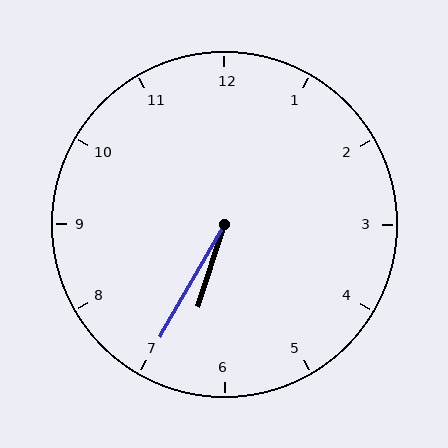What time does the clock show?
6:35.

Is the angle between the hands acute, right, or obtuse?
It is acute.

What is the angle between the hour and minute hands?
Approximately 12 degrees.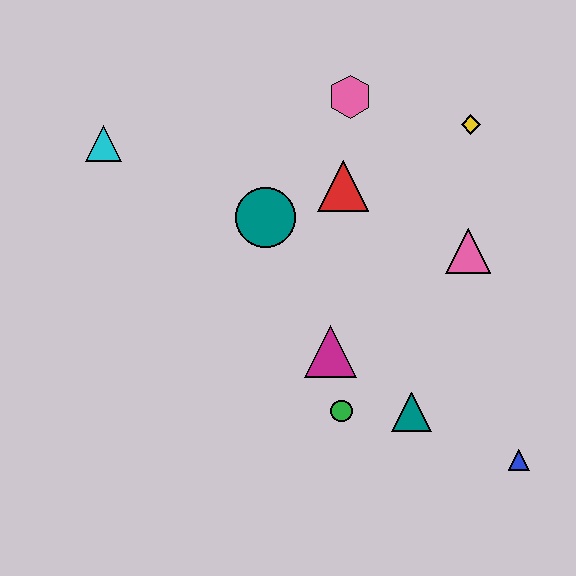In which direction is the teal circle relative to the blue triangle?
The teal circle is to the left of the blue triangle.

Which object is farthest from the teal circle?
The blue triangle is farthest from the teal circle.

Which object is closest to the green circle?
The magenta triangle is closest to the green circle.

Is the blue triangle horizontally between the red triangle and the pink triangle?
No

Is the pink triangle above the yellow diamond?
No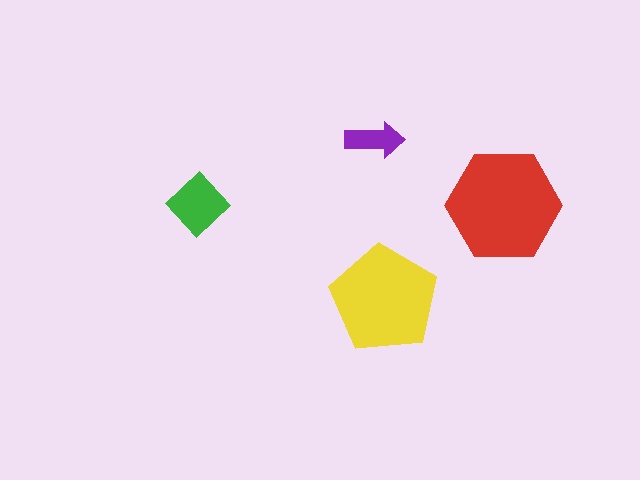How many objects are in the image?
There are 4 objects in the image.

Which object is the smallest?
The purple arrow.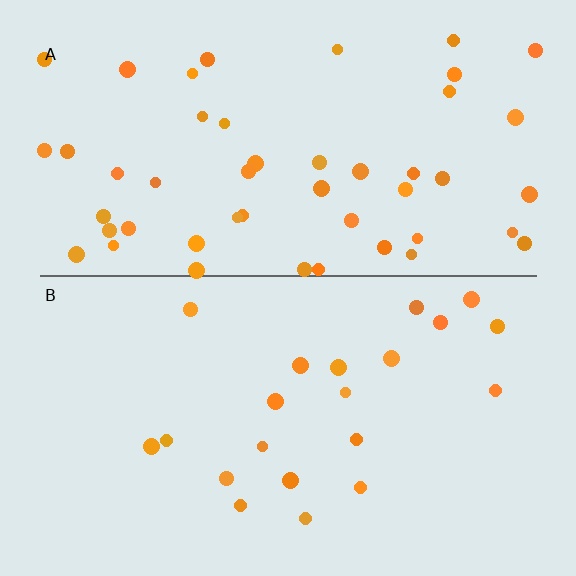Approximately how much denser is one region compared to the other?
Approximately 2.3× — region A over region B.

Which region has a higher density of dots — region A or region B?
A (the top).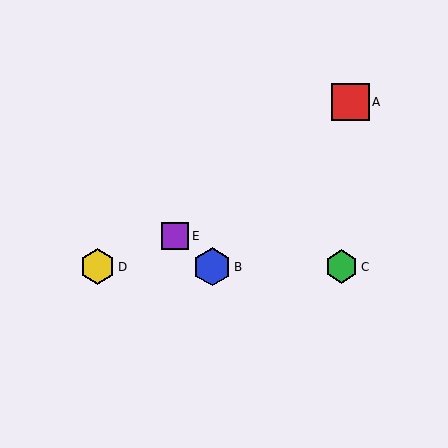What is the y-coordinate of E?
Object E is at y≈236.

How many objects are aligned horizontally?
3 objects (B, C, D) are aligned horizontally.